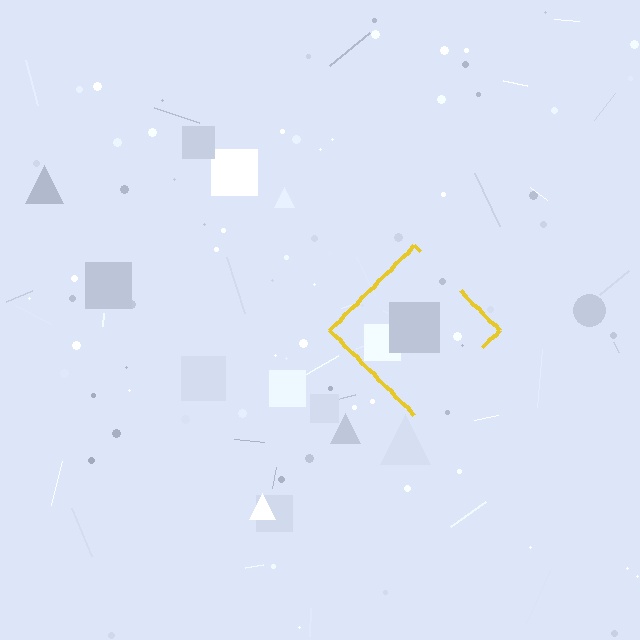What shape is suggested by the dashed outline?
The dashed outline suggests a diamond.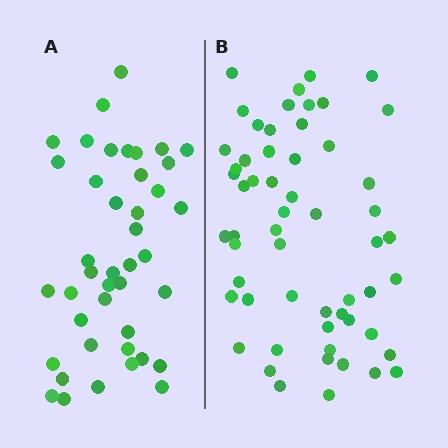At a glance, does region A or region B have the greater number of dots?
Region B (the right region) has more dots.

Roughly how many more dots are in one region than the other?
Region B has approximately 15 more dots than region A.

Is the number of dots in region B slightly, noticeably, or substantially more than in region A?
Region B has noticeably more, but not dramatically so. The ratio is roughly 1.4 to 1.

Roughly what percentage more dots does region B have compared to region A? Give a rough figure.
About 35% more.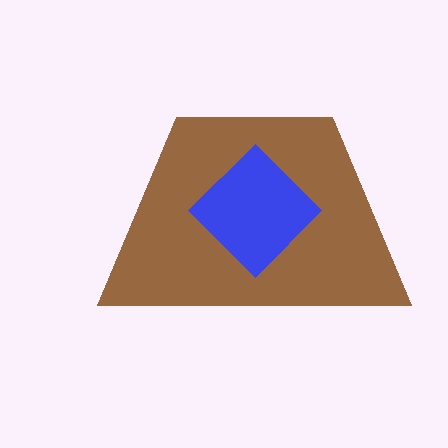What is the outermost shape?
The brown trapezoid.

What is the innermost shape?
The blue diamond.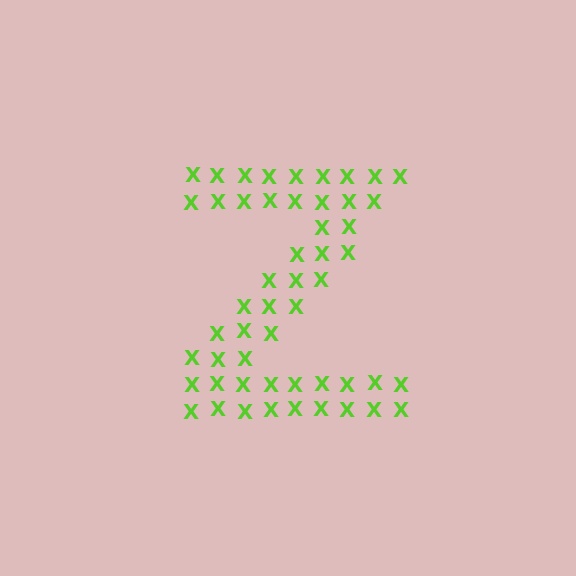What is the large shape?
The large shape is the letter Z.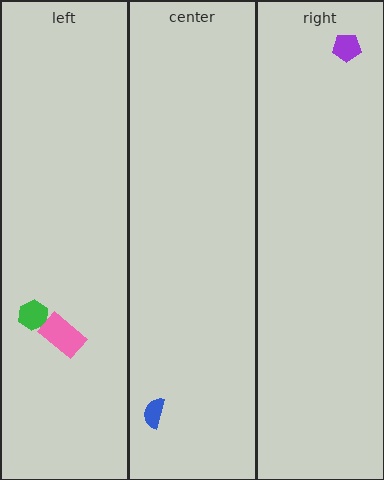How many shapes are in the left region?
2.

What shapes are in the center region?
The blue semicircle.